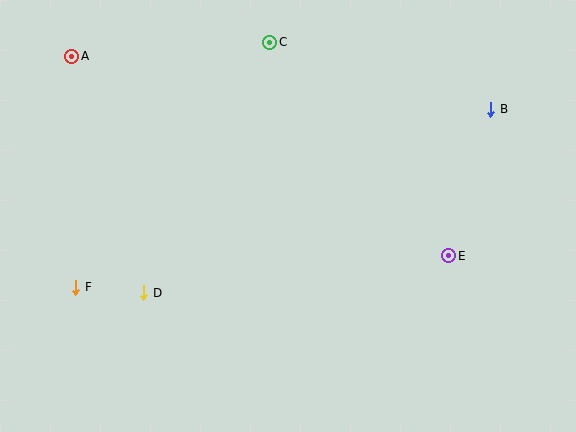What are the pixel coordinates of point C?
Point C is at (270, 42).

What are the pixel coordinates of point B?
Point B is at (491, 109).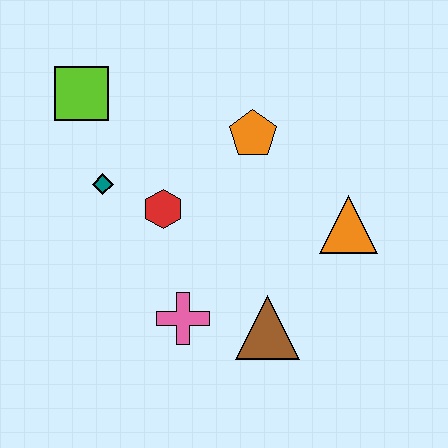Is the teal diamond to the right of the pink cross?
No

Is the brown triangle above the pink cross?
No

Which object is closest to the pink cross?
The brown triangle is closest to the pink cross.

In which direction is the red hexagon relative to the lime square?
The red hexagon is below the lime square.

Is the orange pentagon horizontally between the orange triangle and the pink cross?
Yes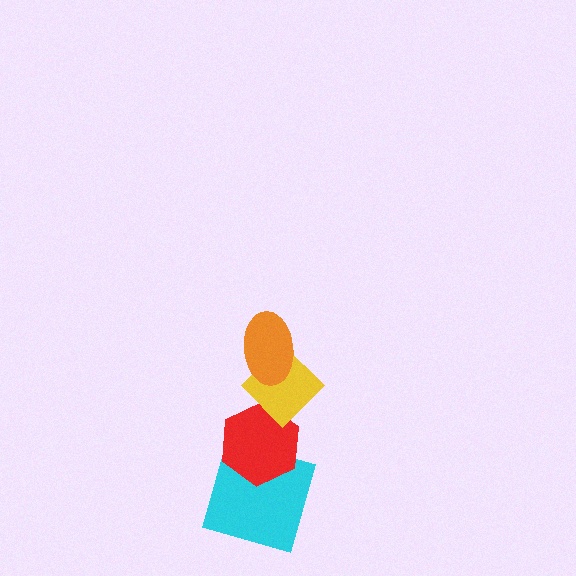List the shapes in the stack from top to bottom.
From top to bottom: the orange ellipse, the yellow diamond, the red hexagon, the cyan square.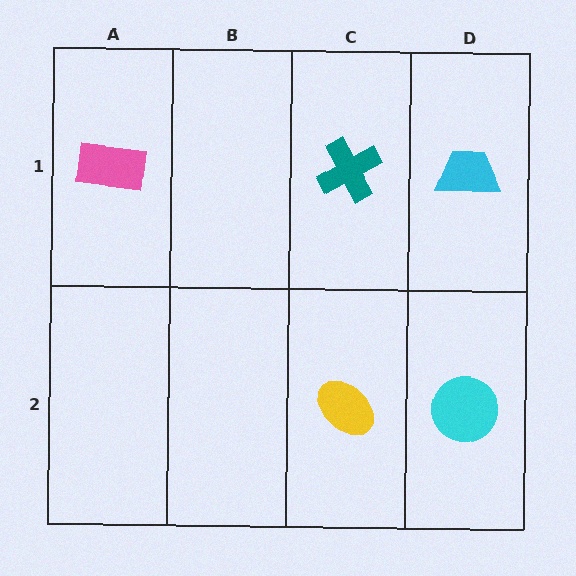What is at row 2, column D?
A cyan circle.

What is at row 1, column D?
A cyan trapezoid.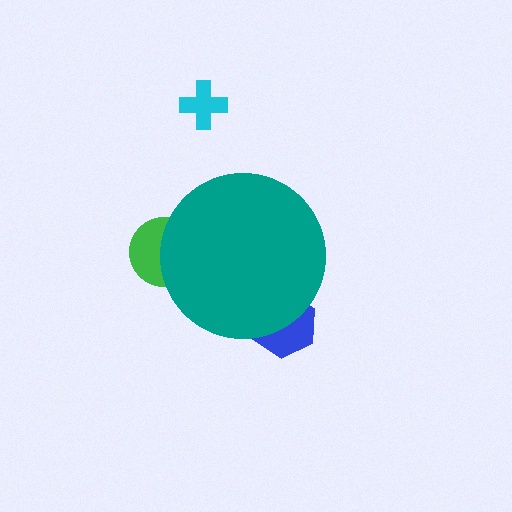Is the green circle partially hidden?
Yes, the green circle is partially hidden behind the teal circle.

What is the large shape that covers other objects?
A teal circle.